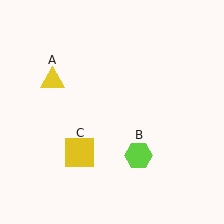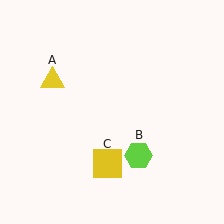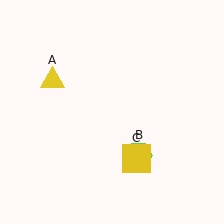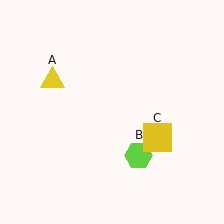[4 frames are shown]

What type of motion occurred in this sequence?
The yellow square (object C) rotated counterclockwise around the center of the scene.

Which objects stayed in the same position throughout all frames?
Yellow triangle (object A) and lime hexagon (object B) remained stationary.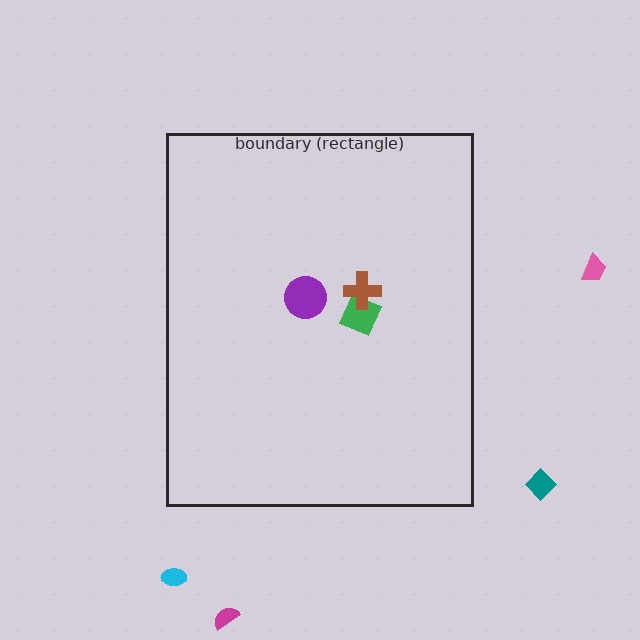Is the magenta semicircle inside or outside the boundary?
Outside.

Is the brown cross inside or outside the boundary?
Inside.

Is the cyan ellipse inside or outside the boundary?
Outside.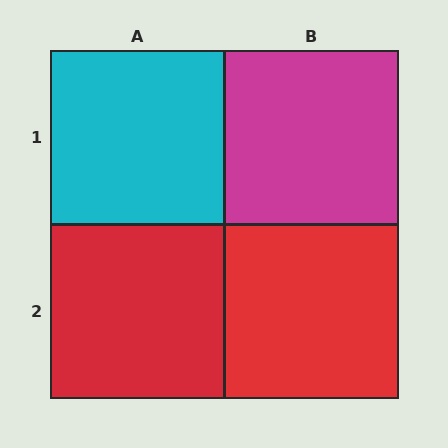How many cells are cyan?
1 cell is cyan.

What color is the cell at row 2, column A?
Red.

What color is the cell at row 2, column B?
Red.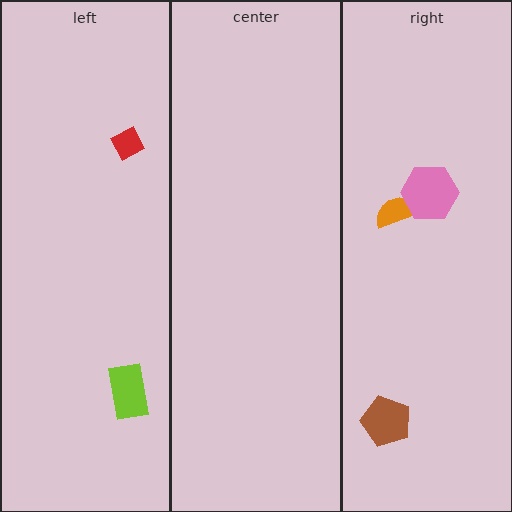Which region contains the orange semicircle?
The right region.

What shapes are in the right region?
The brown pentagon, the orange semicircle, the pink hexagon.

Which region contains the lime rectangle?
The left region.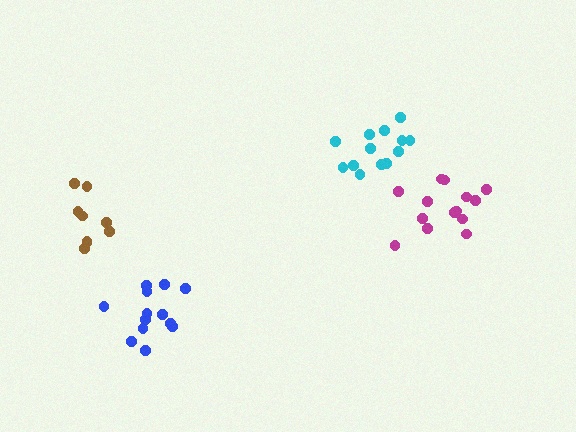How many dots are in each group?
Group 1: 14 dots, Group 2: 9 dots, Group 3: 13 dots, Group 4: 13 dots (49 total).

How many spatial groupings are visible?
There are 4 spatial groupings.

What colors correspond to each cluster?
The clusters are colored: magenta, brown, blue, cyan.